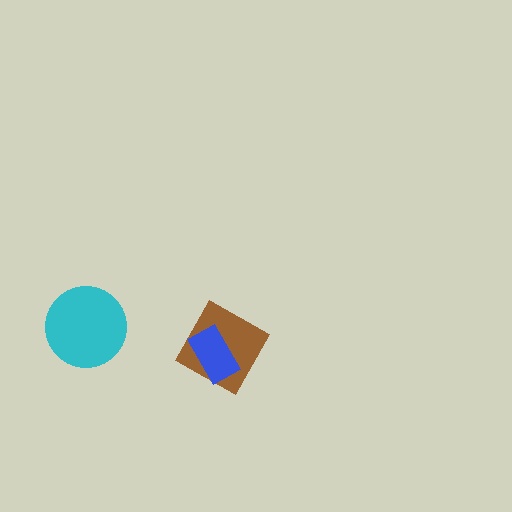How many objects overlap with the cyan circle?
0 objects overlap with the cyan circle.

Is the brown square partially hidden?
Yes, it is partially covered by another shape.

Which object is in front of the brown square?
The blue rectangle is in front of the brown square.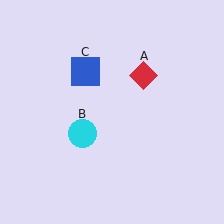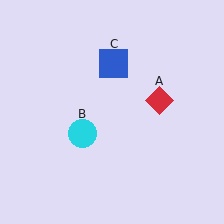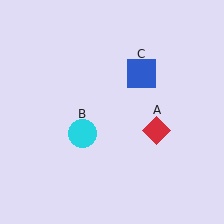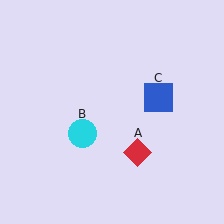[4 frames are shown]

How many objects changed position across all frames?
2 objects changed position: red diamond (object A), blue square (object C).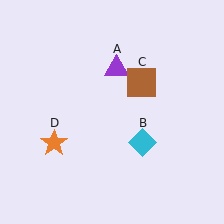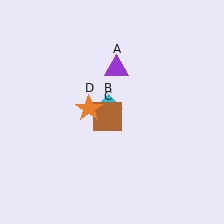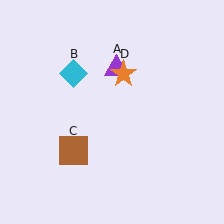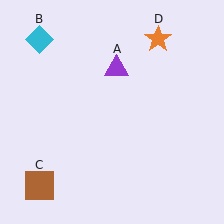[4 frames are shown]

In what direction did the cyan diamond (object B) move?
The cyan diamond (object B) moved up and to the left.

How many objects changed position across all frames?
3 objects changed position: cyan diamond (object B), brown square (object C), orange star (object D).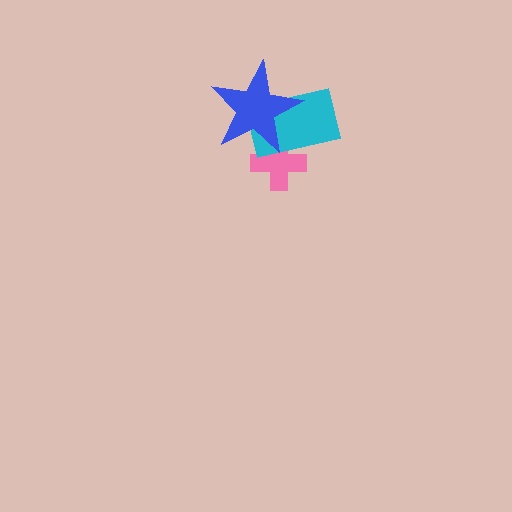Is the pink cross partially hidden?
Yes, it is partially covered by another shape.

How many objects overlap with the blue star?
2 objects overlap with the blue star.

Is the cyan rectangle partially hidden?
Yes, it is partially covered by another shape.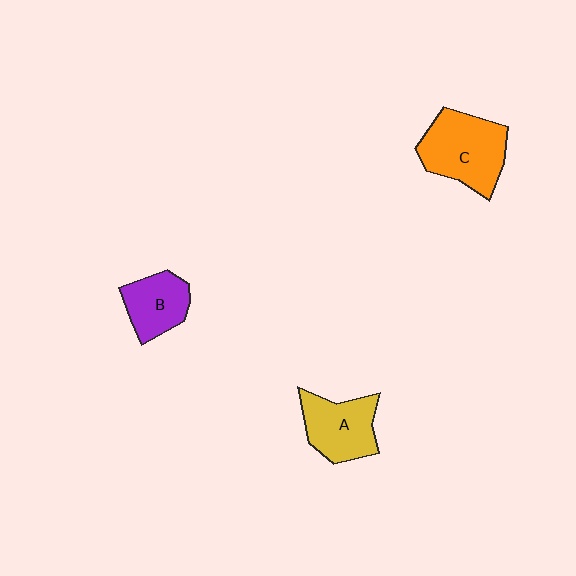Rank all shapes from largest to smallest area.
From largest to smallest: C (orange), A (yellow), B (purple).